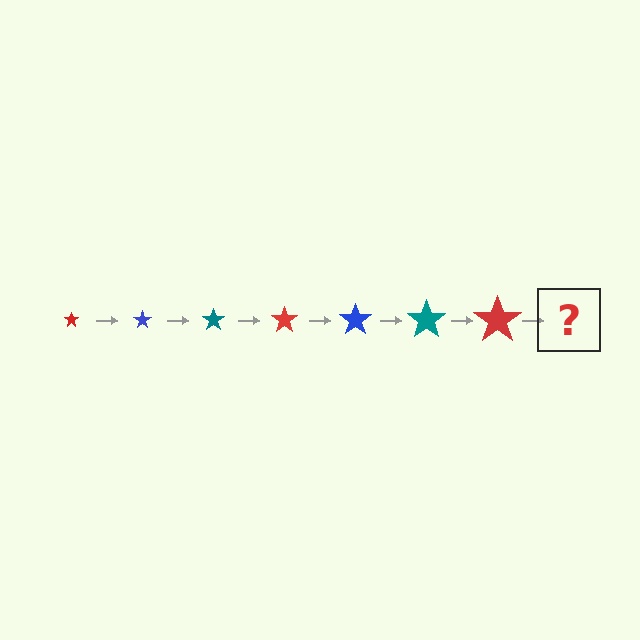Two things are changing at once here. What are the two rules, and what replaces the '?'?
The two rules are that the star grows larger each step and the color cycles through red, blue, and teal. The '?' should be a blue star, larger than the previous one.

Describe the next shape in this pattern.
It should be a blue star, larger than the previous one.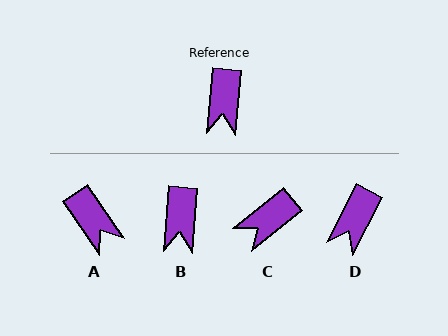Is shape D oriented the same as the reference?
No, it is off by about 22 degrees.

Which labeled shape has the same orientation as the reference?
B.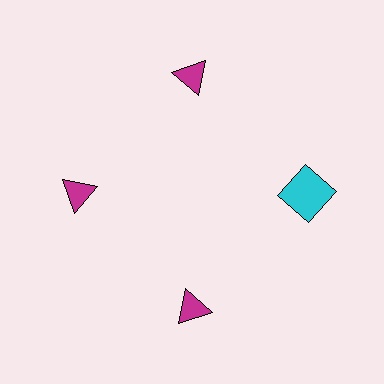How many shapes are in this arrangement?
There are 4 shapes arranged in a ring pattern.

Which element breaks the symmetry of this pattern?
The cyan square at roughly the 3 o'clock position breaks the symmetry. All other shapes are magenta triangles.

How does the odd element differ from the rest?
It differs in both color (cyan instead of magenta) and shape (square instead of triangle).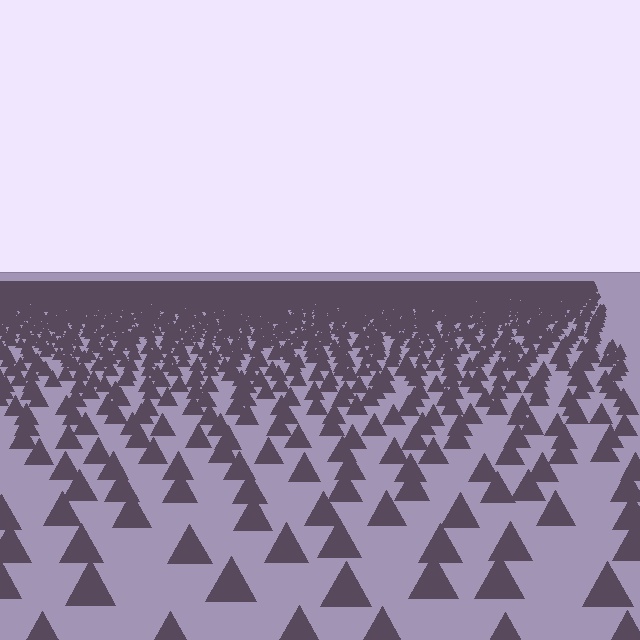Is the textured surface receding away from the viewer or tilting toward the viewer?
The surface is receding away from the viewer. Texture elements get smaller and denser toward the top.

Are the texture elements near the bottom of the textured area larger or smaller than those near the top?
Larger. Near the bottom, elements are closer to the viewer and appear at a bigger on-screen size.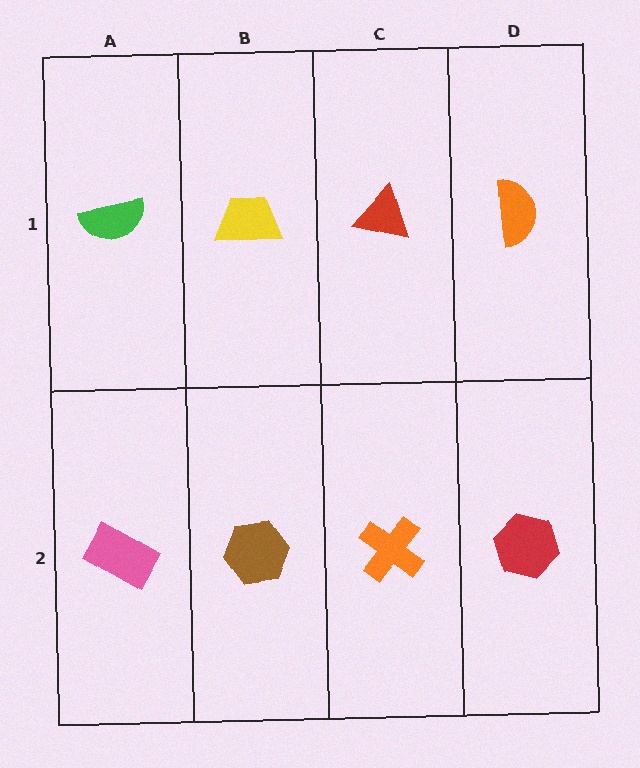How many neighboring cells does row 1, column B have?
3.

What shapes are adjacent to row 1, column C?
An orange cross (row 2, column C), a yellow trapezoid (row 1, column B), an orange semicircle (row 1, column D).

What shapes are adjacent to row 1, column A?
A pink rectangle (row 2, column A), a yellow trapezoid (row 1, column B).